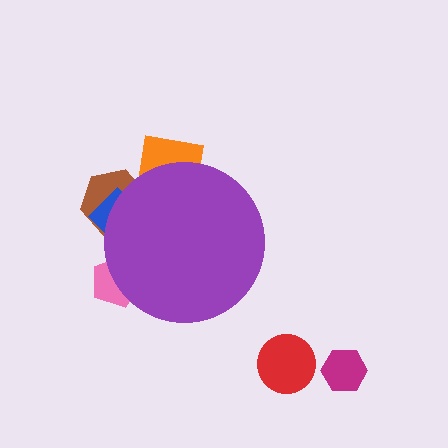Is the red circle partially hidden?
No, the red circle is fully visible.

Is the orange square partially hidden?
Yes, the orange square is partially hidden behind the purple circle.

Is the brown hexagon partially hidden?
Yes, the brown hexagon is partially hidden behind the purple circle.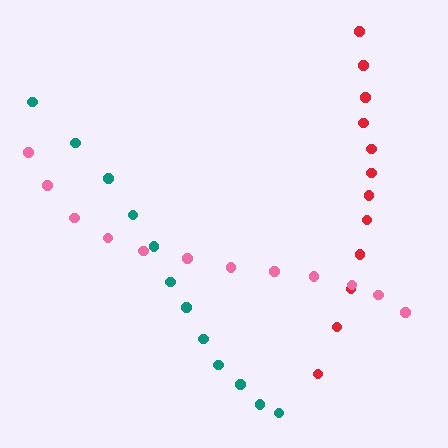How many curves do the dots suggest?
There are 3 distinct paths.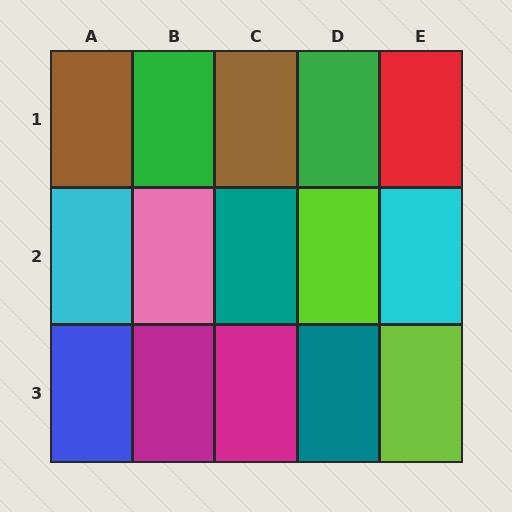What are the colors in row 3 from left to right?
Blue, magenta, magenta, teal, lime.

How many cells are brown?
2 cells are brown.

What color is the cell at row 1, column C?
Brown.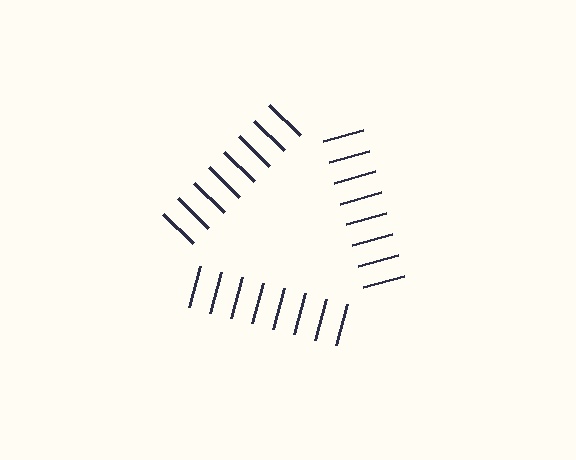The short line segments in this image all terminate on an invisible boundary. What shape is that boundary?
An illusory triangle — the line segments terminate on its edges but no continuous stroke is drawn.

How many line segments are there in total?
24 — 8 along each of the 3 edges.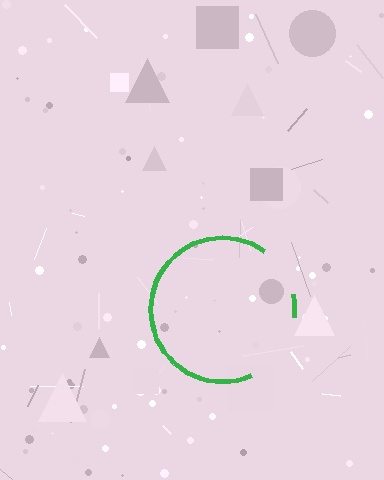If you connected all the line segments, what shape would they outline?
They would outline a circle.